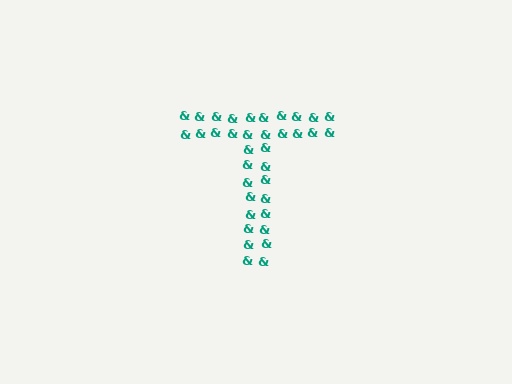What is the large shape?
The large shape is the letter T.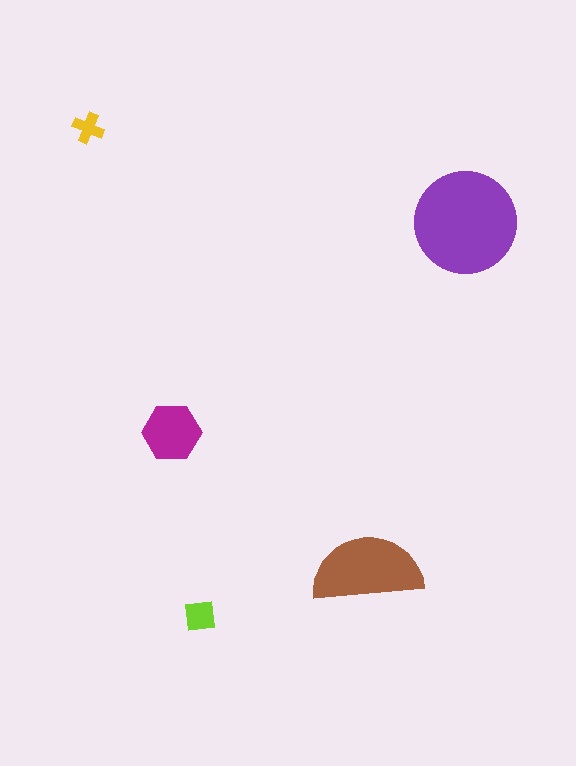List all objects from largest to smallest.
The purple circle, the brown semicircle, the magenta hexagon, the lime square, the yellow cross.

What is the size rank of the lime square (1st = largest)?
4th.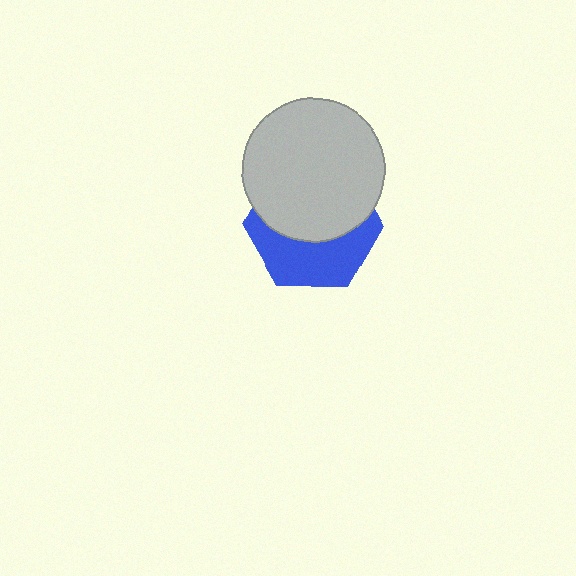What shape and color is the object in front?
The object in front is a light gray circle.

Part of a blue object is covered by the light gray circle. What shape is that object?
It is a hexagon.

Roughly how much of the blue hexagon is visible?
A small part of it is visible (roughly 44%).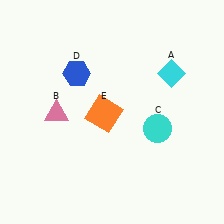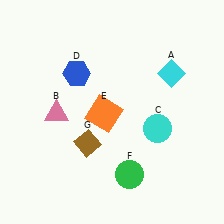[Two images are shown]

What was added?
A green circle (F), a brown diamond (G) were added in Image 2.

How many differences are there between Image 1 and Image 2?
There are 2 differences between the two images.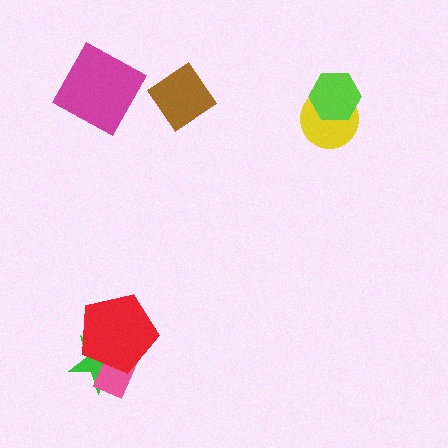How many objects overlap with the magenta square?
0 objects overlap with the magenta square.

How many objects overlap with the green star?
2 objects overlap with the green star.